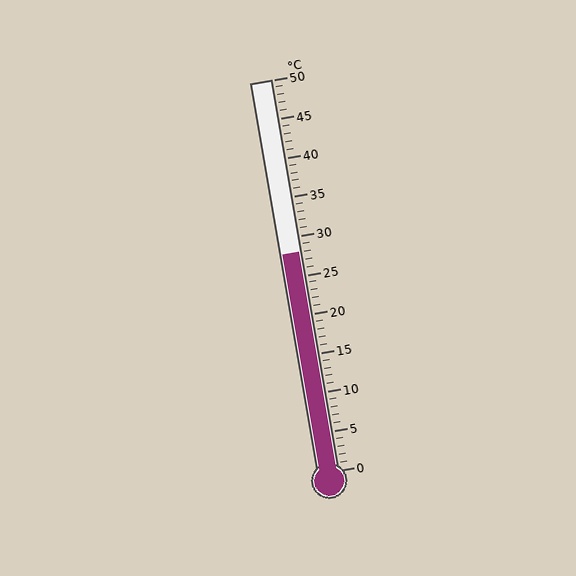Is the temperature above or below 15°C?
The temperature is above 15°C.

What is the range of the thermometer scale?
The thermometer scale ranges from 0°C to 50°C.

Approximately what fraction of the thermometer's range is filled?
The thermometer is filled to approximately 55% of its range.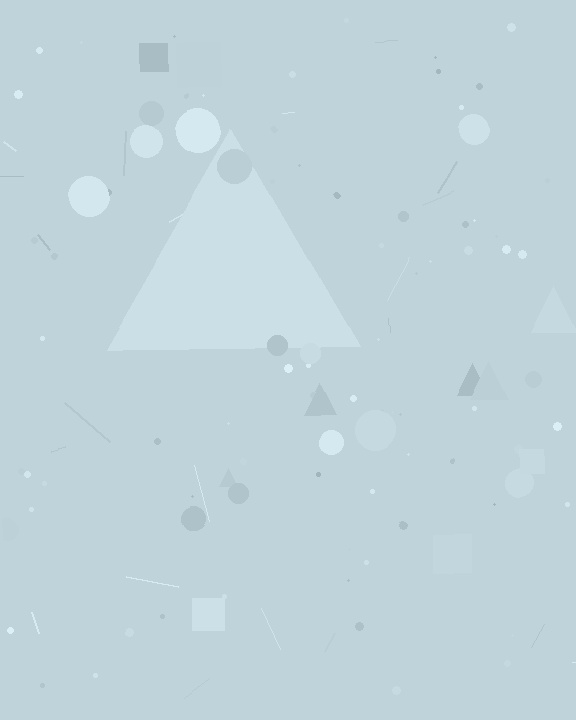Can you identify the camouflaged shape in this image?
The camouflaged shape is a triangle.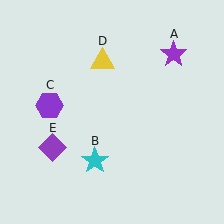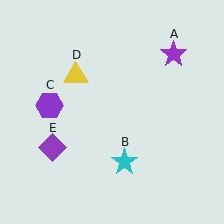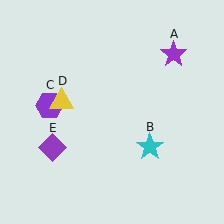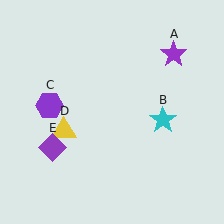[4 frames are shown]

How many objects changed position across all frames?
2 objects changed position: cyan star (object B), yellow triangle (object D).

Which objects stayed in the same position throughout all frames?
Purple star (object A) and purple hexagon (object C) and purple diamond (object E) remained stationary.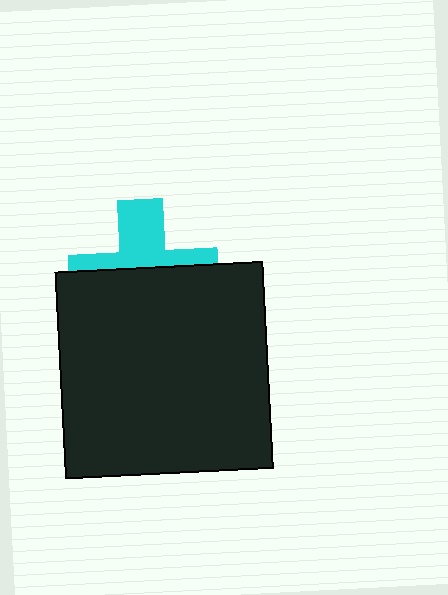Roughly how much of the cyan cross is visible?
A small part of it is visible (roughly 42%).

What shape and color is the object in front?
The object in front is a black square.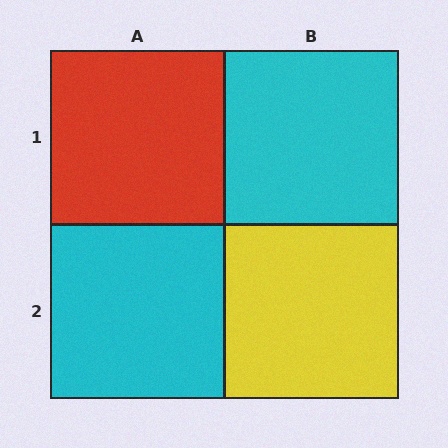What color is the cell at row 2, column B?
Yellow.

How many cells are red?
1 cell is red.